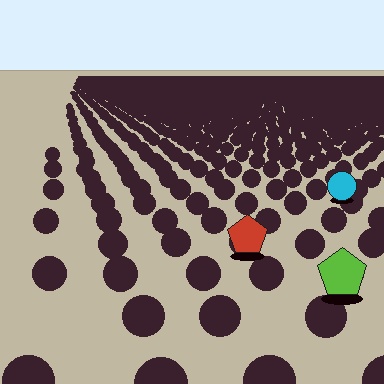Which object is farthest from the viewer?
The cyan circle is farthest from the viewer. It appears smaller and the ground texture around it is denser.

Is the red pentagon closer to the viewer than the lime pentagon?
No. The lime pentagon is closer — you can tell from the texture gradient: the ground texture is coarser near it.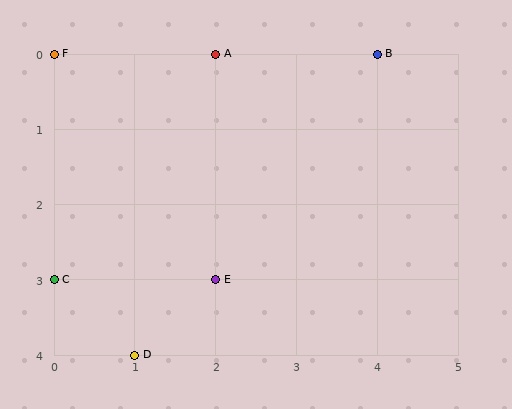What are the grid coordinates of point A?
Point A is at grid coordinates (2, 0).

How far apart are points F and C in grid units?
Points F and C are 3 rows apart.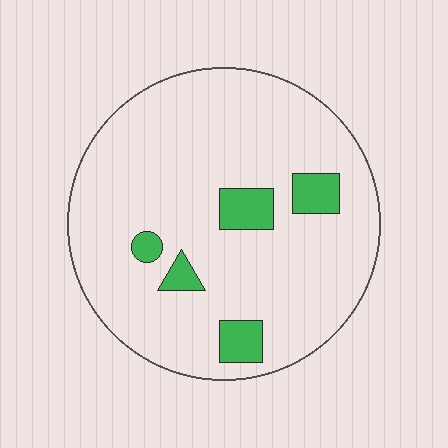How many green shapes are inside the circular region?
5.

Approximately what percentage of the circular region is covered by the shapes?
Approximately 10%.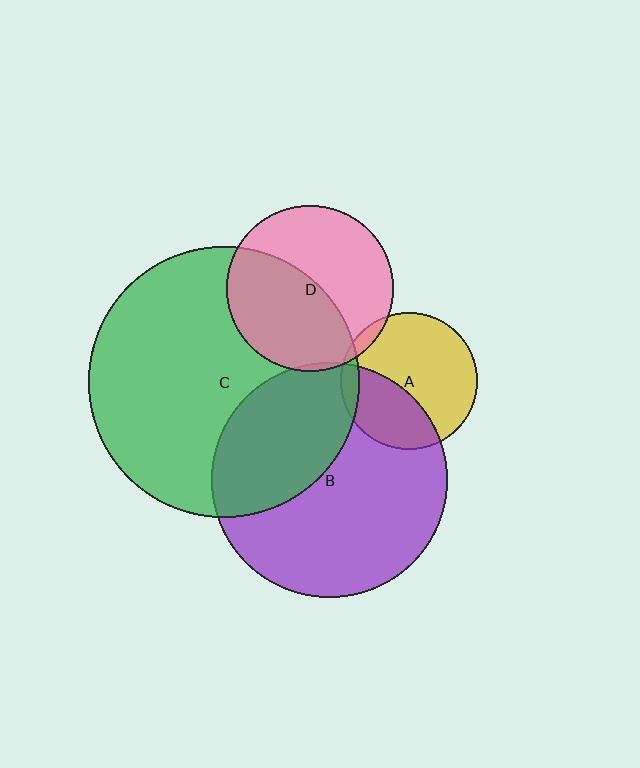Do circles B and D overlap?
Yes.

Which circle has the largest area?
Circle C (green).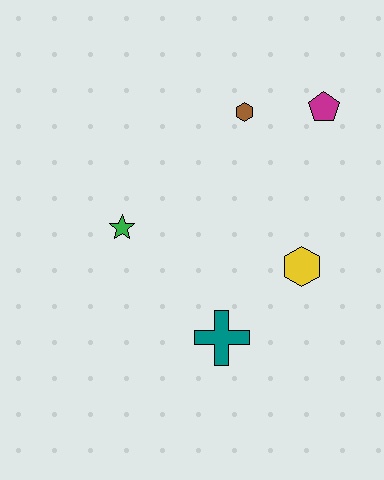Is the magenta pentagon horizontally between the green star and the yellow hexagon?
No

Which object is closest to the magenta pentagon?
The brown hexagon is closest to the magenta pentagon.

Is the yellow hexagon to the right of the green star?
Yes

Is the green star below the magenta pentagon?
Yes